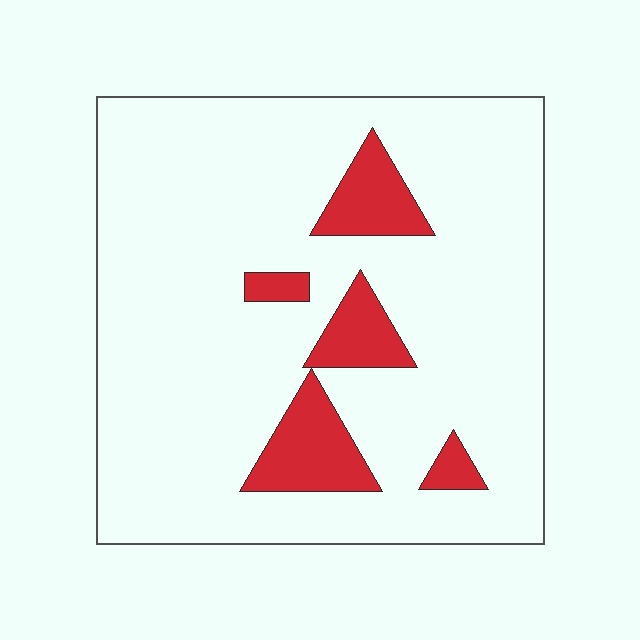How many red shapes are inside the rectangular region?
5.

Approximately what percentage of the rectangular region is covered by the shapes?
Approximately 15%.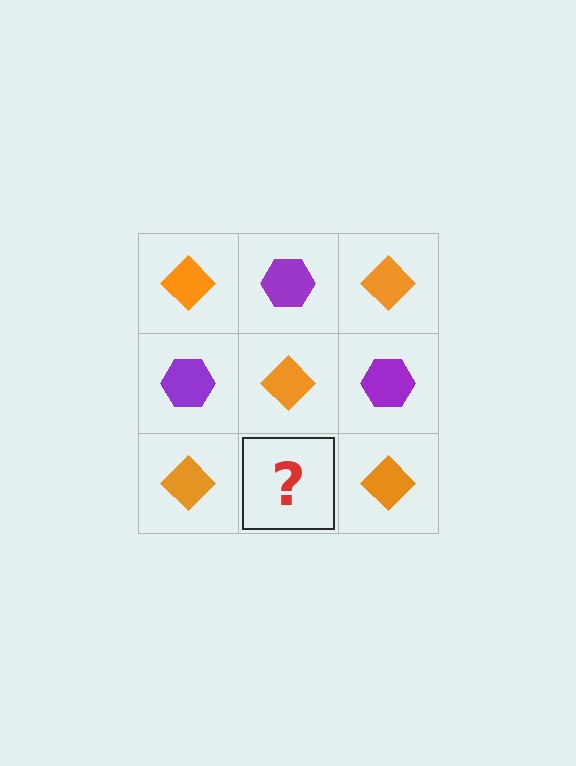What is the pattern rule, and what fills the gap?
The rule is that it alternates orange diamond and purple hexagon in a checkerboard pattern. The gap should be filled with a purple hexagon.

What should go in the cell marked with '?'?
The missing cell should contain a purple hexagon.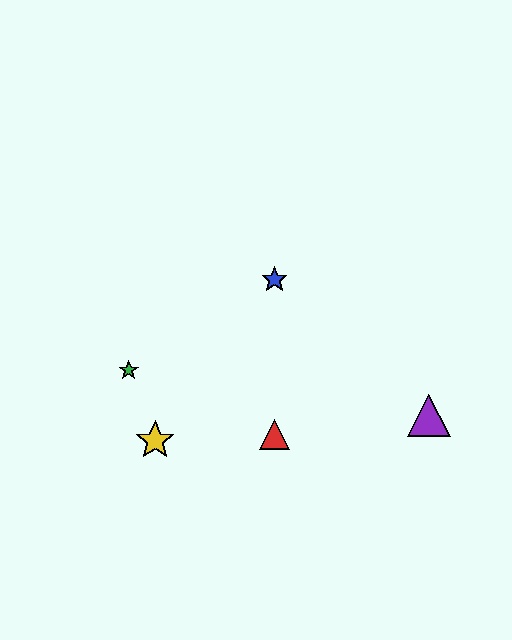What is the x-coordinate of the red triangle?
The red triangle is at x≈275.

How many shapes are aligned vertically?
2 shapes (the red triangle, the blue star) are aligned vertically.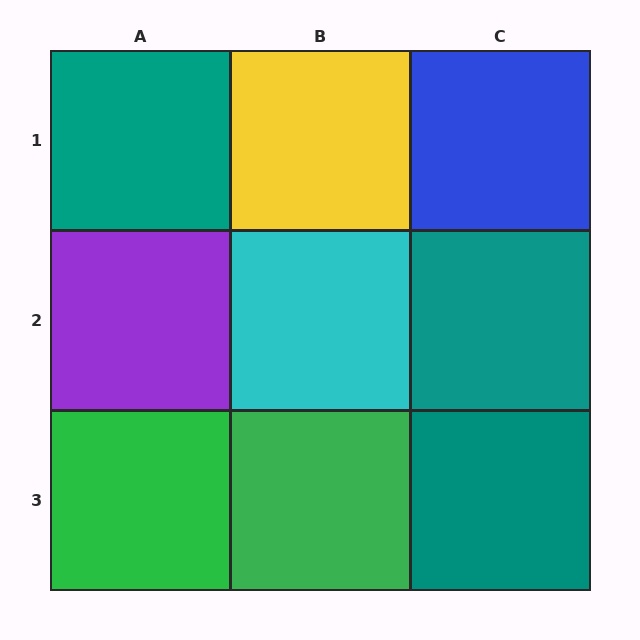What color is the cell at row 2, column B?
Cyan.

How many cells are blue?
1 cell is blue.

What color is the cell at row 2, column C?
Teal.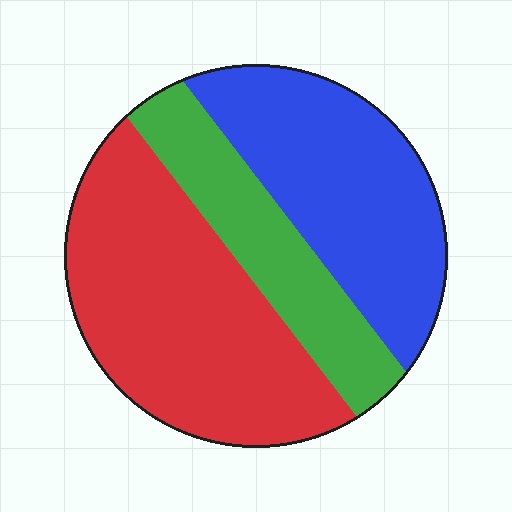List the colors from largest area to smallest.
From largest to smallest: red, blue, green.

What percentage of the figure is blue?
Blue covers about 35% of the figure.